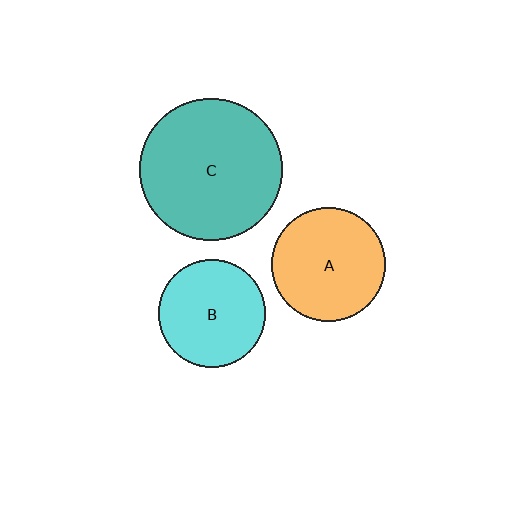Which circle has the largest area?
Circle C (teal).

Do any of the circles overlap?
No, none of the circles overlap.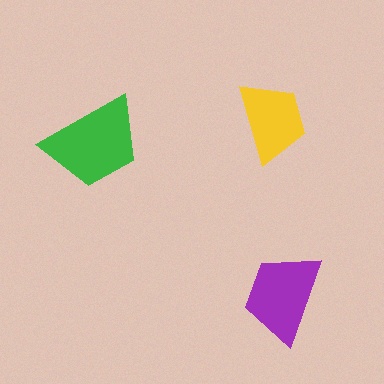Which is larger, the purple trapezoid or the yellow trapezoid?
The purple one.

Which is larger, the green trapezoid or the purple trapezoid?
The green one.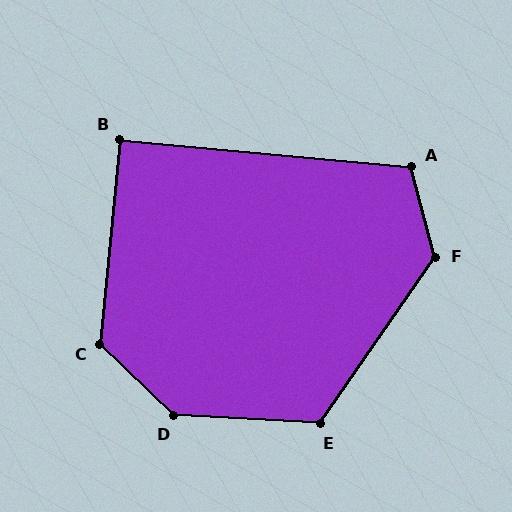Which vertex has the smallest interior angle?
B, at approximately 90 degrees.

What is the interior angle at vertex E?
Approximately 121 degrees (obtuse).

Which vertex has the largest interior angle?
D, at approximately 139 degrees.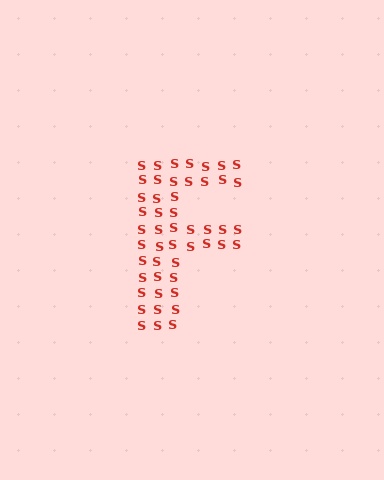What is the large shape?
The large shape is the letter F.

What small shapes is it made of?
It is made of small letter S's.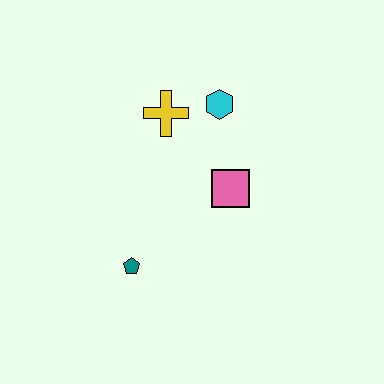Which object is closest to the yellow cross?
The cyan hexagon is closest to the yellow cross.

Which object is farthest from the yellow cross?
The teal pentagon is farthest from the yellow cross.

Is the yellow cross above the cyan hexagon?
No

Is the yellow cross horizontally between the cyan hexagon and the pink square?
No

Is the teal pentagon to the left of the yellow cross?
Yes